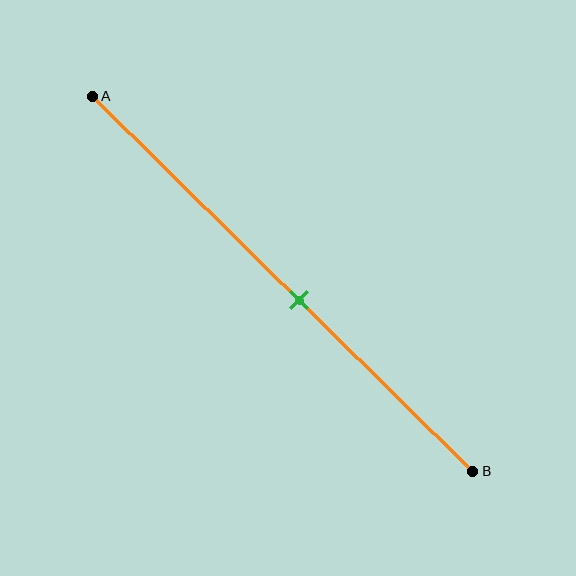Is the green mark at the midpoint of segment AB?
No, the mark is at about 55% from A, not at the 50% midpoint.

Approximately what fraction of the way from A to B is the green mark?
The green mark is approximately 55% of the way from A to B.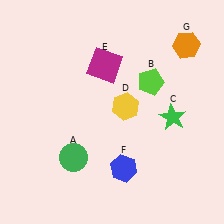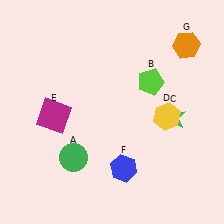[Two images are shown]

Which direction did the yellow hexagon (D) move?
The yellow hexagon (D) moved right.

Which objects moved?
The objects that moved are: the yellow hexagon (D), the magenta square (E).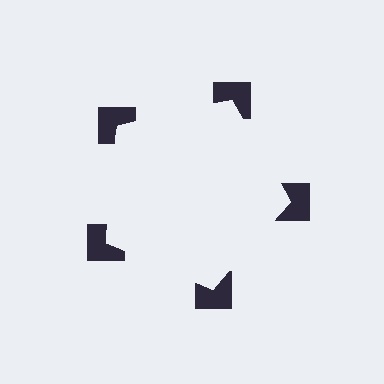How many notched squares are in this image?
There are 5 — one at each vertex of the illusory pentagon.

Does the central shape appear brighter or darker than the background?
It typically appears slightly brighter than the background, even though no actual brightness change is drawn.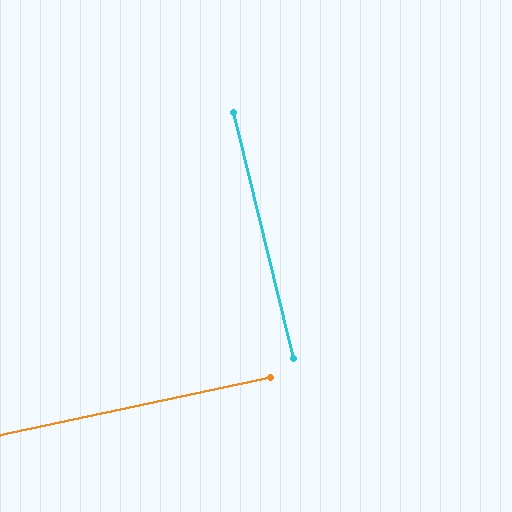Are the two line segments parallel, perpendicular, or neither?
Perpendicular — they meet at approximately 88°.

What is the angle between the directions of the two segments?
Approximately 88 degrees.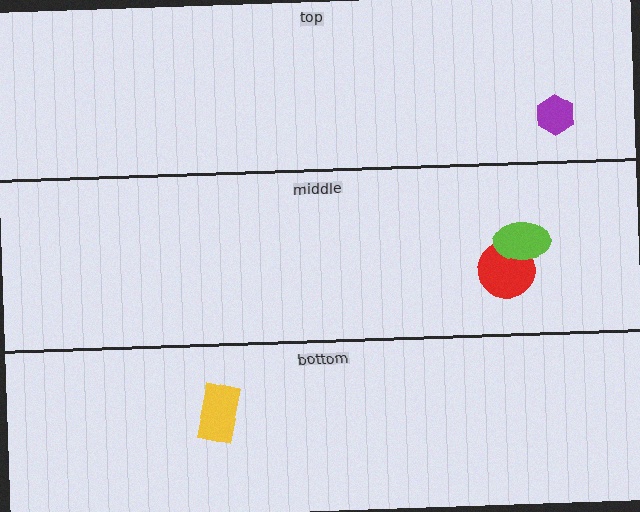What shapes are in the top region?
The purple hexagon.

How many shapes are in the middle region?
2.